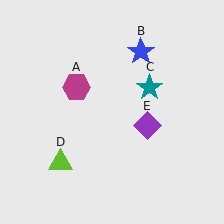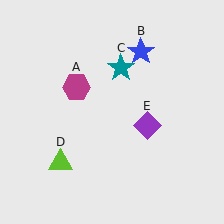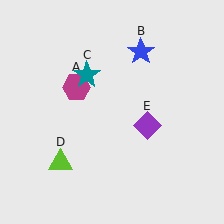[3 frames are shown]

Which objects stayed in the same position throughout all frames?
Magenta hexagon (object A) and blue star (object B) and lime triangle (object D) and purple diamond (object E) remained stationary.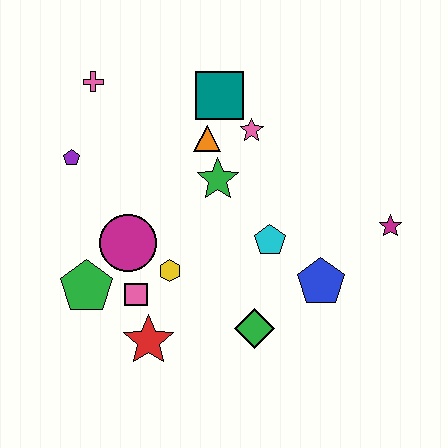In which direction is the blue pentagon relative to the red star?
The blue pentagon is to the right of the red star.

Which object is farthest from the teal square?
The red star is farthest from the teal square.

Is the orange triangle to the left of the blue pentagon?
Yes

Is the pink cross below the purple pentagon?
No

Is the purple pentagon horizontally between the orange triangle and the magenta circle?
No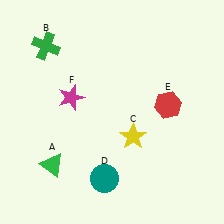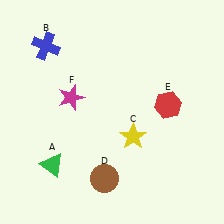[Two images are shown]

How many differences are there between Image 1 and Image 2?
There are 2 differences between the two images.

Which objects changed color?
B changed from green to blue. D changed from teal to brown.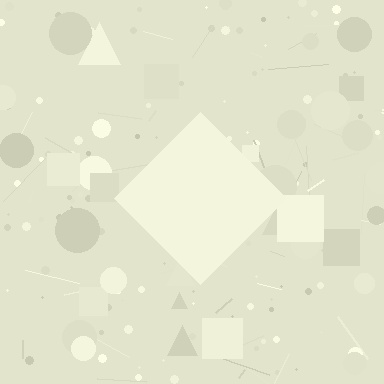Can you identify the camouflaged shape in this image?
The camouflaged shape is a diamond.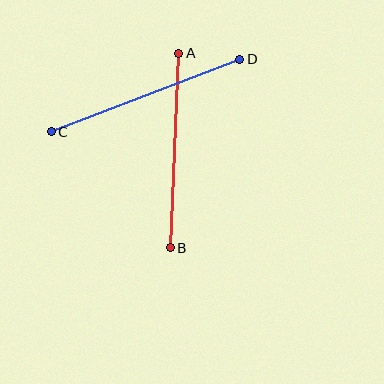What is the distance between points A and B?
The distance is approximately 195 pixels.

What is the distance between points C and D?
The distance is approximately 202 pixels.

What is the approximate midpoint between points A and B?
The midpoint is at approximately (175, 151) pixels.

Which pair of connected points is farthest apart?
Points C and D are farthest apart.